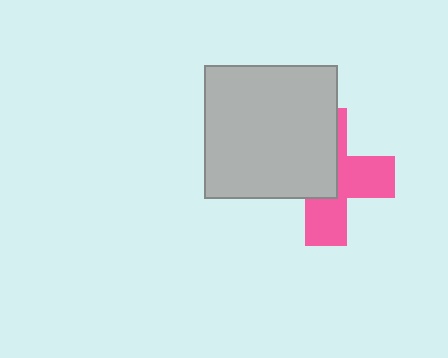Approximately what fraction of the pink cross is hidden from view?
Roughly 50% of the pink cross is hidden behind the light gray square.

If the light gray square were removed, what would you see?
You would see the complete pink cross.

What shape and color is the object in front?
The object in front is a light gray square.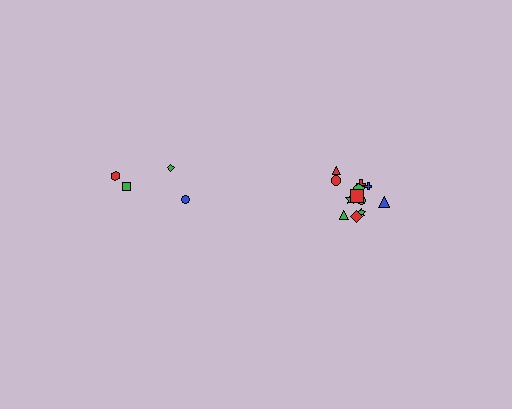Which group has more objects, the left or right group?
The right group.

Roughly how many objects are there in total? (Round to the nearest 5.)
Roughly 15 objects in total.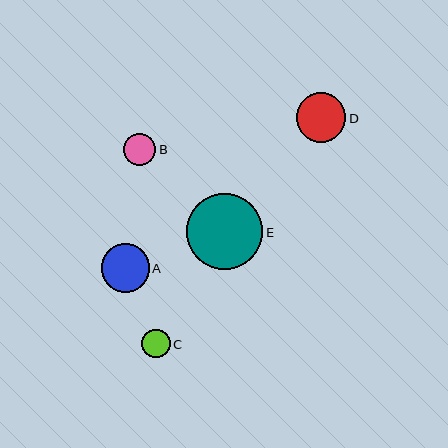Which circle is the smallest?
Circle C is the smallest with a size of approximately 28 pixels.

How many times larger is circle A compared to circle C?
Circle A is approximately 1.7 times the size of circle C.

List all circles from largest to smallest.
From largest to smallest: E, D, A, B, C.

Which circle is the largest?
Circle E is the largest with a size of approximately 76 pixels.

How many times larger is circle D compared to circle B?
Circle D is approximately 1.5 times the size of circle B.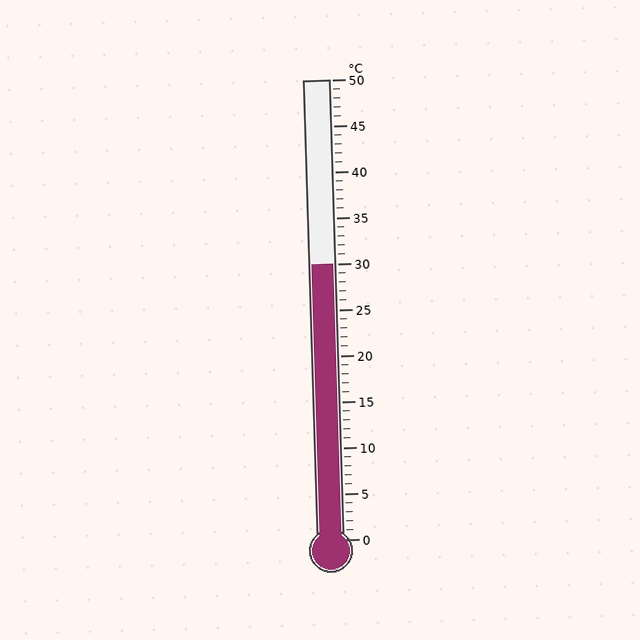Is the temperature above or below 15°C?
The temperature is above 15°C.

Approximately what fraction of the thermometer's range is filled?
The thermometer is filled to approximately 60% of its range.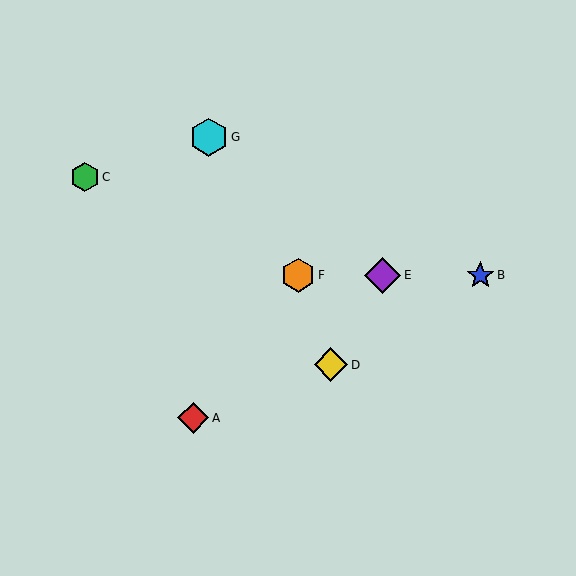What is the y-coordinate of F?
Object F is at y≈275.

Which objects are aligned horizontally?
Objects B, E, F are aligned horizontally.